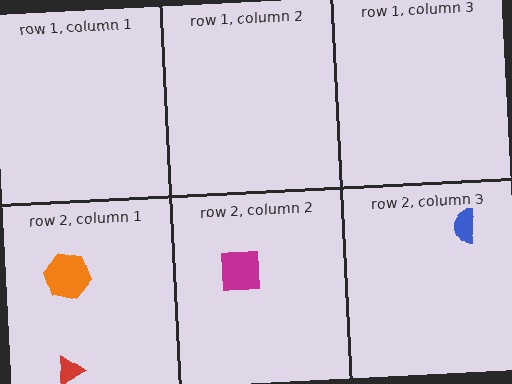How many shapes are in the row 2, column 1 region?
2.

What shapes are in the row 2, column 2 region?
The magenta square.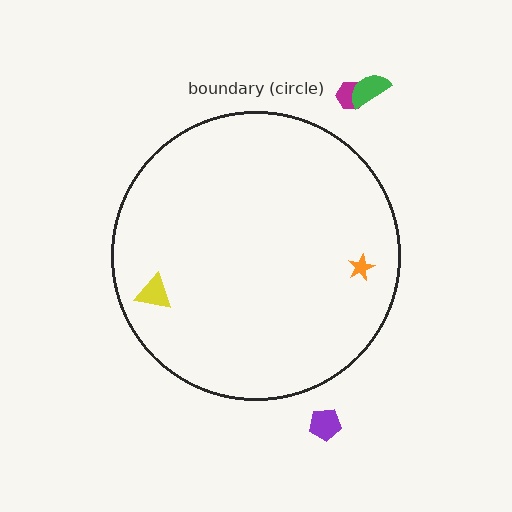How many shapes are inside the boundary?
2 inside, 3 outside.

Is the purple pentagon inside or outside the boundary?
Outside.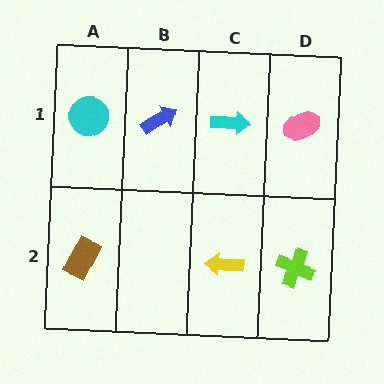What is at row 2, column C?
A yellow arrow.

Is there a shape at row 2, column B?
No, that cell is empty.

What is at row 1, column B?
A blue arrow.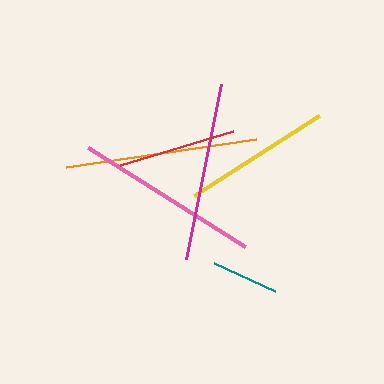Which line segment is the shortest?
The teal line is the shortest at approximately 67 pixels.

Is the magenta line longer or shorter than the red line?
The magenta line is longer than the red line.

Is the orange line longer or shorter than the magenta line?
The orange line is longer than the magenta line.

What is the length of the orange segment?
The orange segment is approximately 193 pixels long.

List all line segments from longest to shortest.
From longest to shortest: orange, pink, magenta, yellow, red, teal.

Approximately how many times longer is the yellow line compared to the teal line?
The yellow line is approximately 2.2 times the length of the teal line.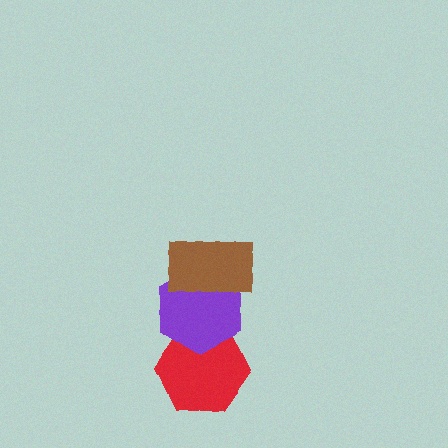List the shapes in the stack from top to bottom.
From top to bottom: the brown rectangle, the purple hexagon, the red hexagon.